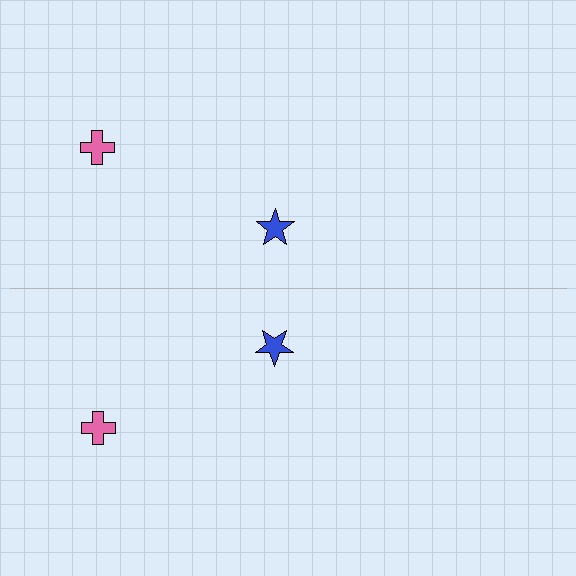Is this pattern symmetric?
Yes, this pattern has bilateral (reflection) symmetry.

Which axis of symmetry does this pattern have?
The pattern has a horizontal axis of symmetry running through the center of the image.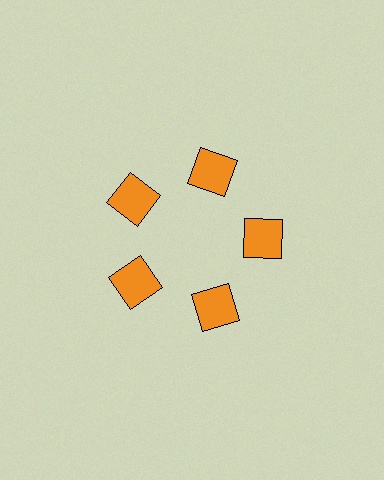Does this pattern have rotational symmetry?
Yes, this pattern has 5-fold rotational symmetry. It looks the same after rotating 72 degrees around the center.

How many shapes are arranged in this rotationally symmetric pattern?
There are 5 shapes, arranged in 5 groups of 1.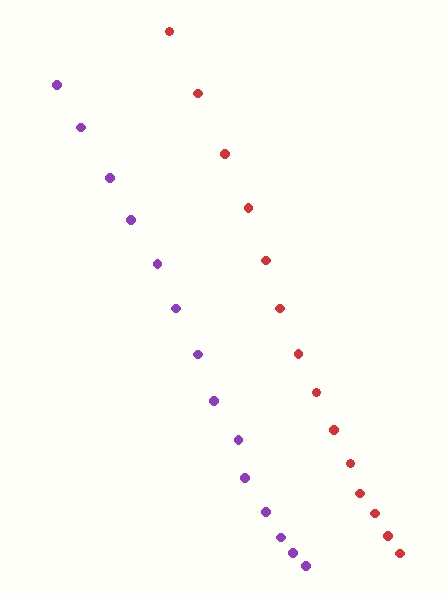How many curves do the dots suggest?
There are 2 distinct paths.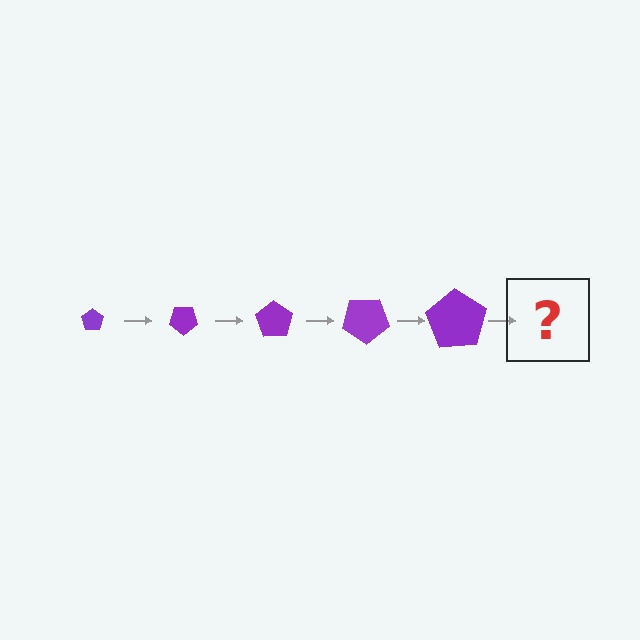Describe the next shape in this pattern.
It should be a pentagon, larger than the previous one and rotated 175 degrees from the start.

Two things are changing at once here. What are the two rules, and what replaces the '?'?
The two rules are that the pentagon grows larger each step and it rotates 35 degrees each step. The '?' should be a pentagon, larger than the previous one and rotated 175 degrees from the start.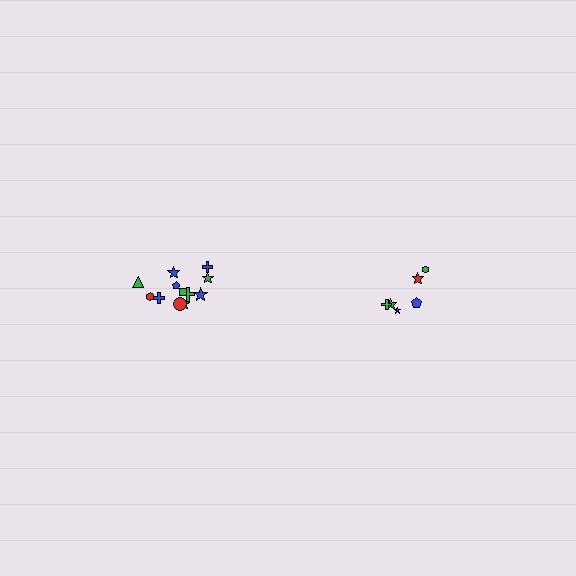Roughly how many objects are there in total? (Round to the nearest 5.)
Roughly 20 objects in total.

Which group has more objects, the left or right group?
The left group.